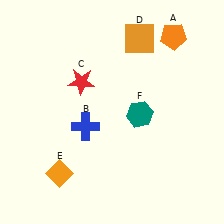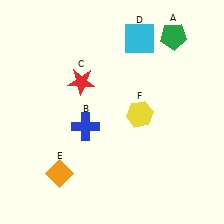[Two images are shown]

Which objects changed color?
A changed from orange to green. D changed from orange to cyan. F changed from teal to yellow.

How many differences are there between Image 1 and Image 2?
There are 3 differences between the two images.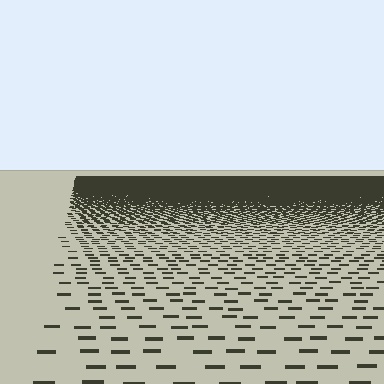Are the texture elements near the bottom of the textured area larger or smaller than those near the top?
Larger. Near the bottom, elements are closer to the viewer and appear at a bigger on-screen size.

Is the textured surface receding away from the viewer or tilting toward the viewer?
The surface is receding away from the viewer. Texture elements get smaller and denser toward the top.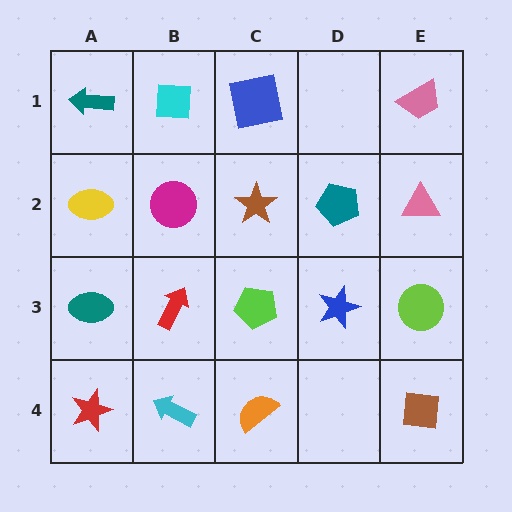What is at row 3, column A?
A teal ellipse.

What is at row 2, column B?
A magenta circle.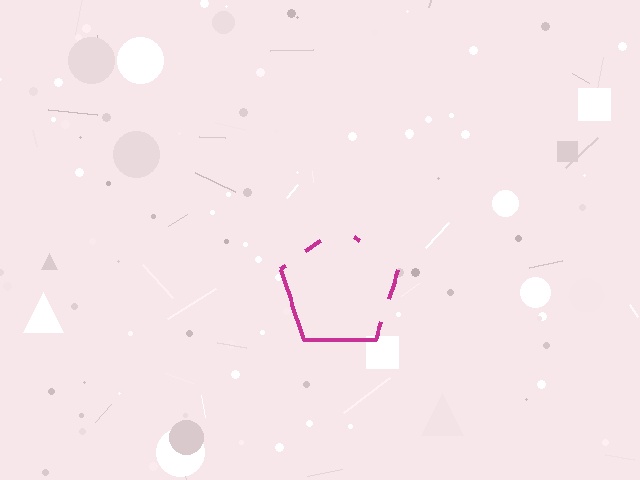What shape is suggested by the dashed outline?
The dashed outline suggests a pentagon.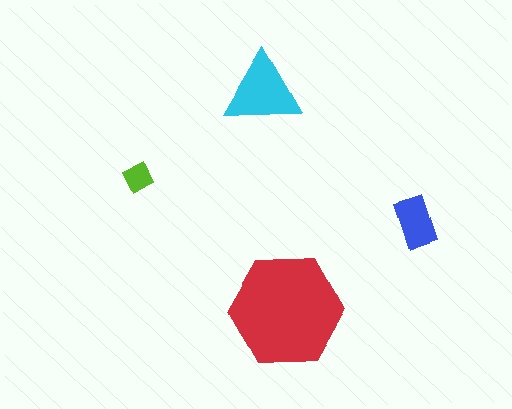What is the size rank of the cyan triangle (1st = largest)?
2nd.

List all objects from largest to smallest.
The red hexagon, the cyan triangle, the blue rectangle, the lime diamond.